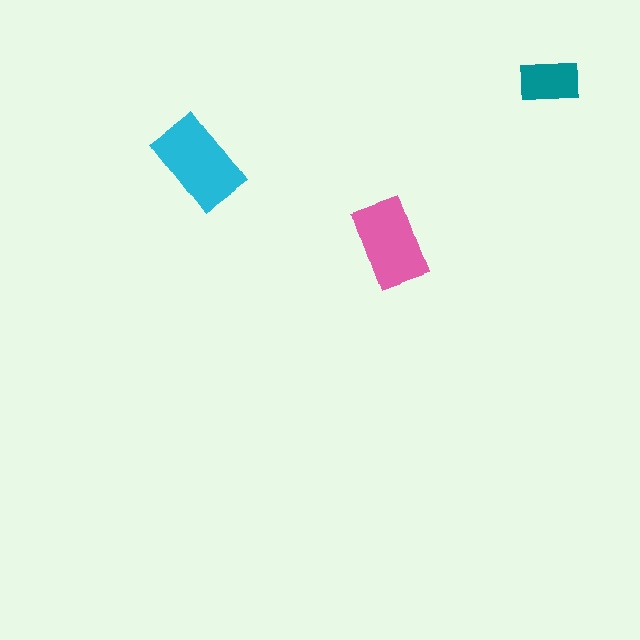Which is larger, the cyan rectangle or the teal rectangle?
The cyan one.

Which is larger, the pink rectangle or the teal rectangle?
The pink one.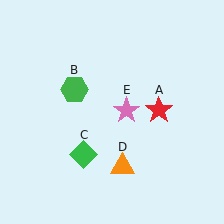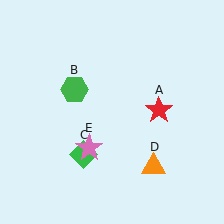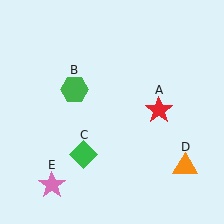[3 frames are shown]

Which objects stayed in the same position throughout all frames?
Red star (object A) and green hexagon (object B) and green diamond (object C) remained stationary.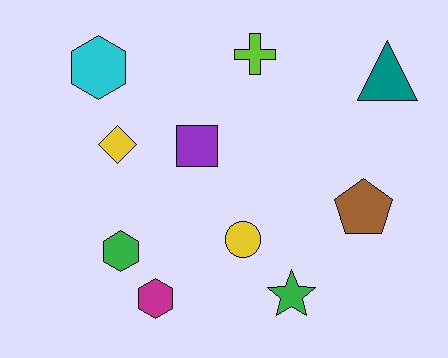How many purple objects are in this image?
There is 1 purple object.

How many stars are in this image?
There is 1 star.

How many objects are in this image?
There are 10 objects.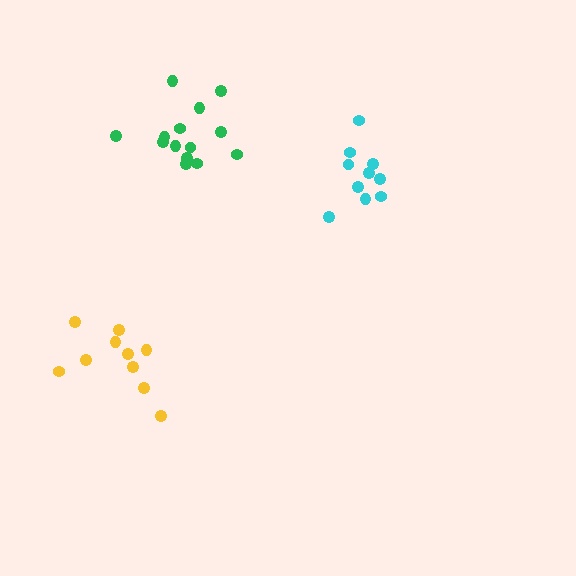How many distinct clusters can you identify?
There are 3 distinct clusters.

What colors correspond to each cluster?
The clusters are colored: green, cyan, yellow.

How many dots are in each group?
Group 1: 14 dots, Group 2: 10 dots, Group 3: 10 dots (34 total).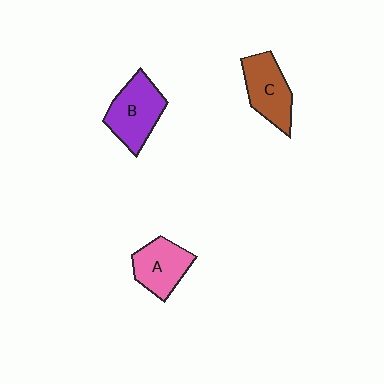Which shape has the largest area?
Shape B (purple).